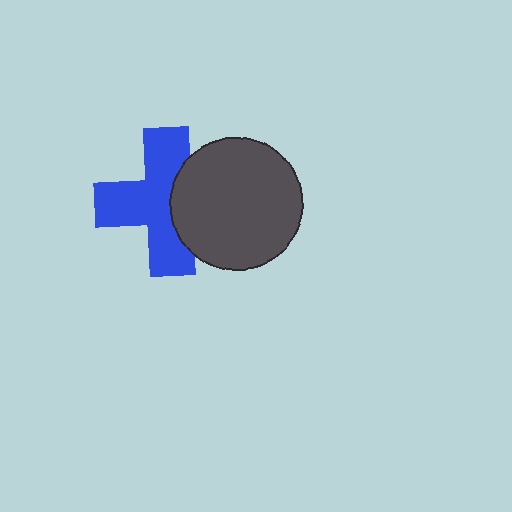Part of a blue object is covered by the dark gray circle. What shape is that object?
It is a cross.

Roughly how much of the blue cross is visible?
Most of it is visible (roughly 65%).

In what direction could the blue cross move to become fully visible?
The blue cross could move left. That would shift it out from behind the dark gray circle entirely.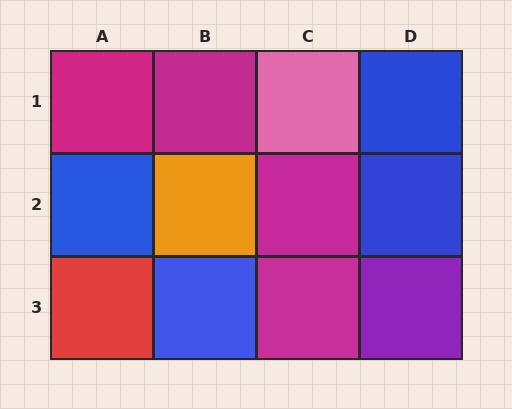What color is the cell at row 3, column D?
Purple.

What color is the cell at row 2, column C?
Magenta.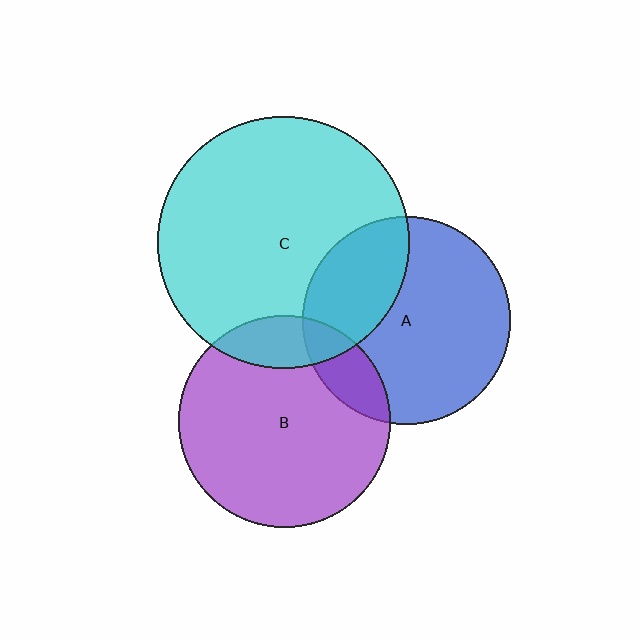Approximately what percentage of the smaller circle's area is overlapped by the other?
Approximately 30%.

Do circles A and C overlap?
Yes.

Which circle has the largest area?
Circle C (cyan).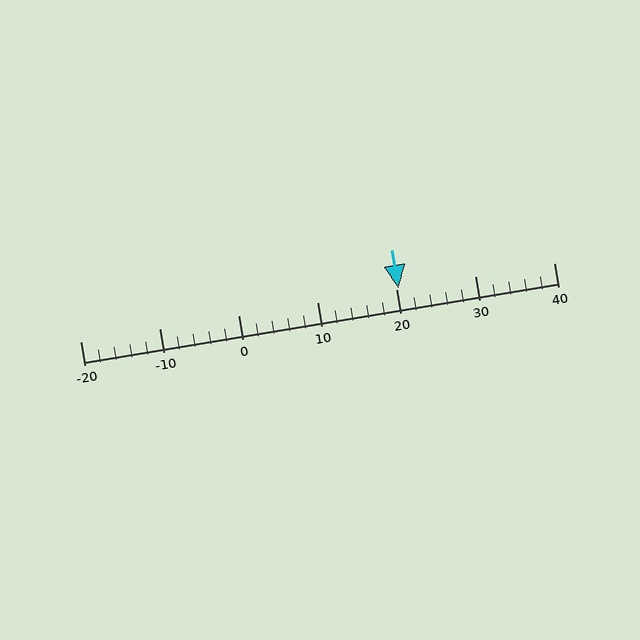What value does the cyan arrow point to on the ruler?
The cyan arrow points to approximately 20.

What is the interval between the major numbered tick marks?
The major tick marks are spaced 10 units apart.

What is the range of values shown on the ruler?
The ruler shows values from -20 to 40.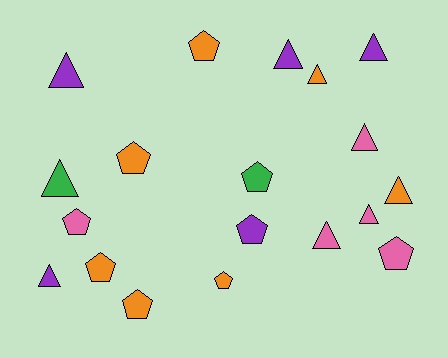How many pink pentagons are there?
There are 2 pink pentagons.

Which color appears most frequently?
Orange, with 7 objects.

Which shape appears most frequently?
Triangle, with 10 objects.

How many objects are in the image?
There are 19 objects.